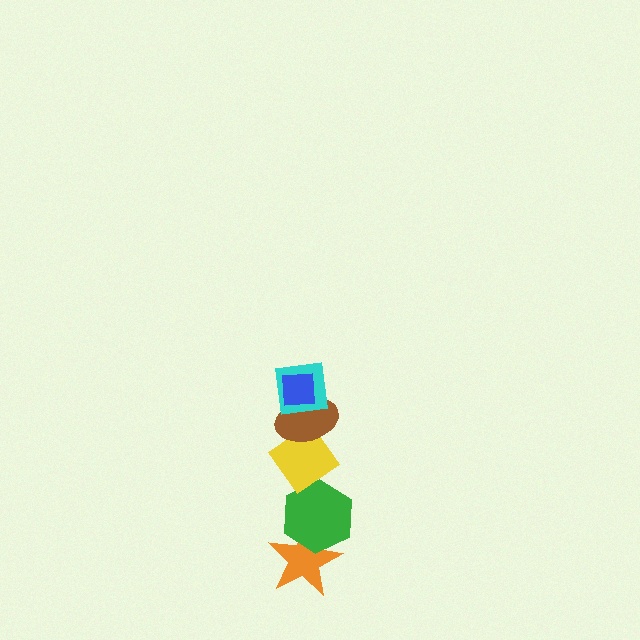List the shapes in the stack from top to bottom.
From top to bottom: the blue square, the cyan square, the brown ellipse, the yellow diamond, the green hexagon, the orange star.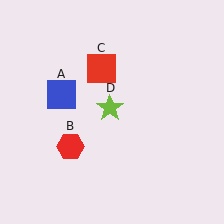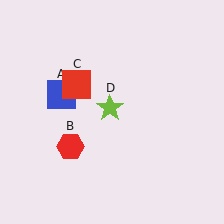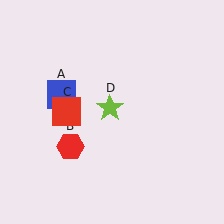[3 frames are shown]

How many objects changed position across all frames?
1 object changed position: red square (object C).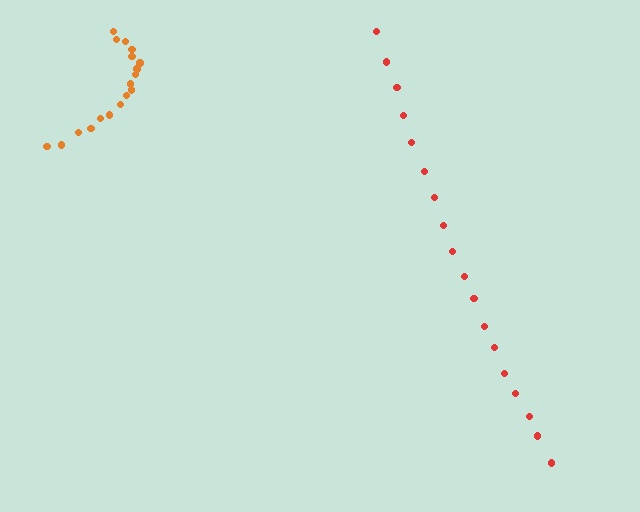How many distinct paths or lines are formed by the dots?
There are 2 distinct paths.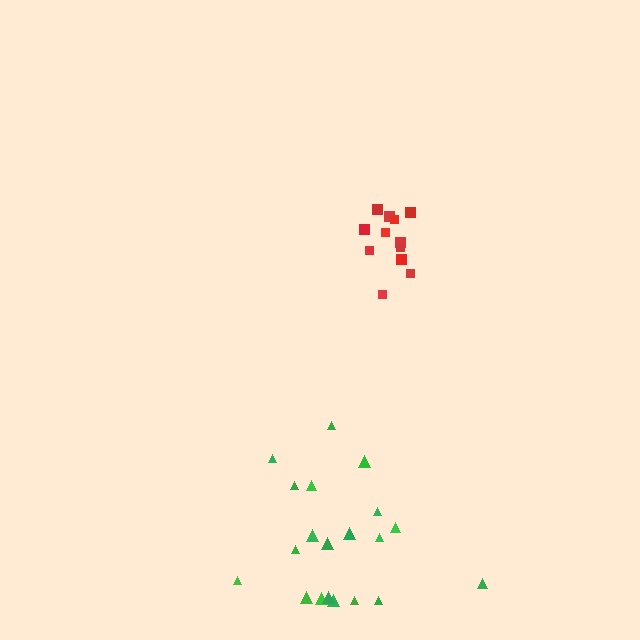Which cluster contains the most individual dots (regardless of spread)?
Green (20).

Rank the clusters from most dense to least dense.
red, green.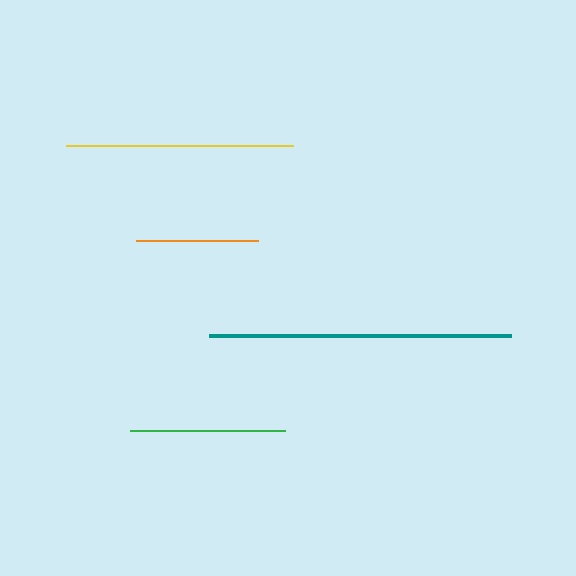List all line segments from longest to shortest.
From longest to shortest: teal, yellow, green, orange.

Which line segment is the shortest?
The orange line is the shortest at approximately 123 pixels.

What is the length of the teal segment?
The teal segment is approximately 302 pixels long.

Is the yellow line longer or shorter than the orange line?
The yellow line is longer than the orange line.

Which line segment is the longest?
The teal line is the longest at approximately 302 pixels.